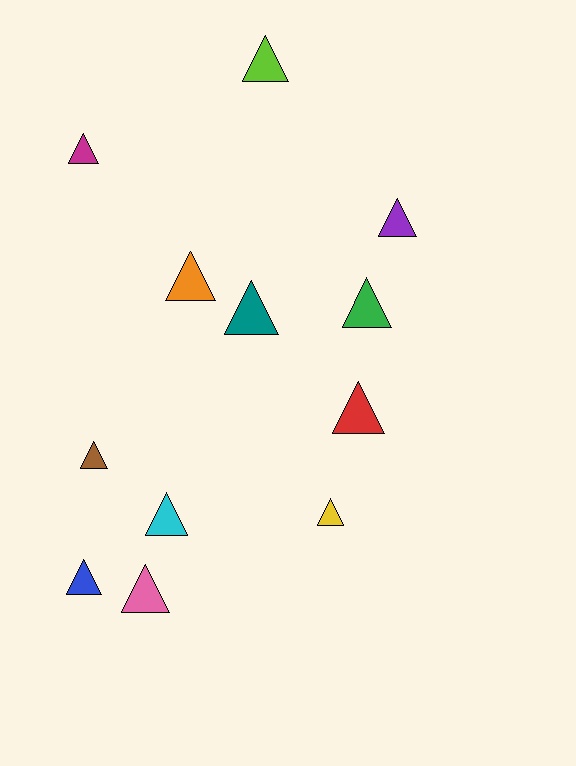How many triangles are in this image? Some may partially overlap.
There are 12 triangles.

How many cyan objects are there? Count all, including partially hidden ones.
There is 1 cyan object.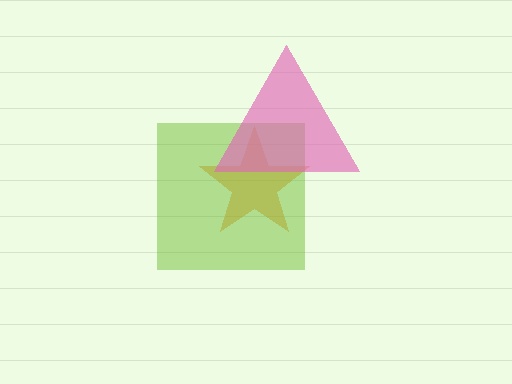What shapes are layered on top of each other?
The layered shapes are: an orange star, a lime square, a pink triangle.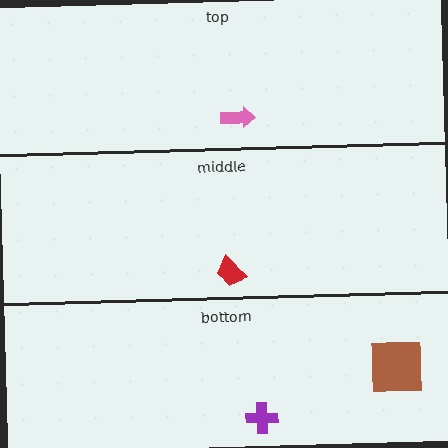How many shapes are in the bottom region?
2.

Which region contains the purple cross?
The bottom region.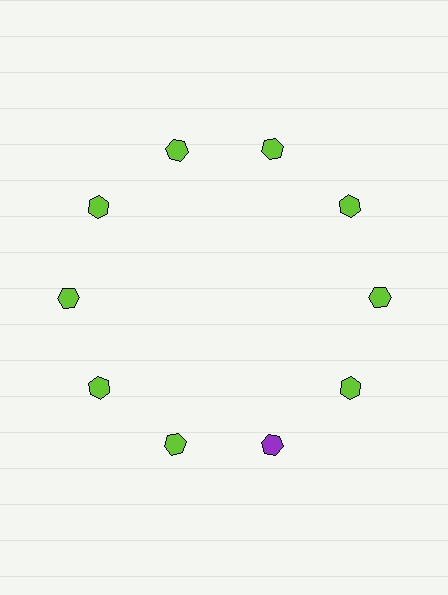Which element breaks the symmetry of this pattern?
The purple hexagon at roughly the 5 o'clock position breaks the symmetry. All other shapes are lime hexagons.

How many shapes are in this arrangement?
There are 10 shapes arranged in a ring pattern.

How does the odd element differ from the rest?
It has a different color: purple instead of lime.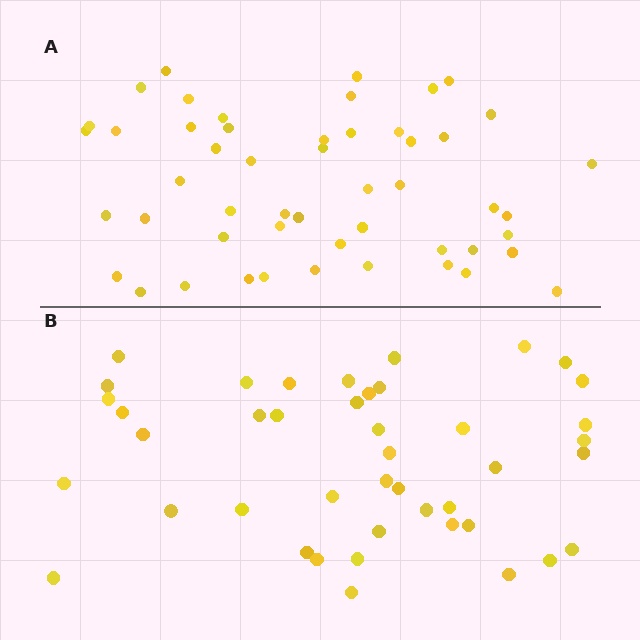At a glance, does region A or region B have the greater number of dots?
Region A (the top region) has more dots.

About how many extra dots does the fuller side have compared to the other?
Region A has roughly 8 or so more dots than region B.